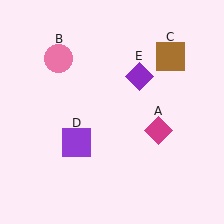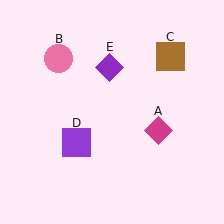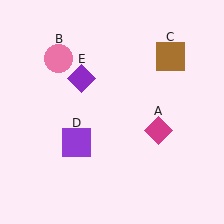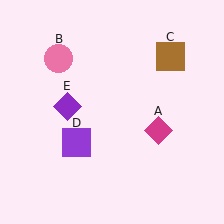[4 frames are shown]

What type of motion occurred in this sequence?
The purple diamond (object E) rotated counterclockwise around the center of the scene.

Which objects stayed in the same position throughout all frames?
Magenta diamond (object A) and pink circle (object B) and brown square (object C) and purple square (object D) remained stationary.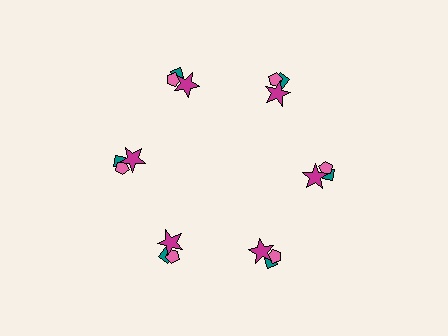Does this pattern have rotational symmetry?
Yes, this pattern has 6-fold rotational symmetry. It looks the same after rotating 60 degrees around the center.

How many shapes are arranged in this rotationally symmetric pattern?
There are 18 shapes, arranged in 6 groups of 3.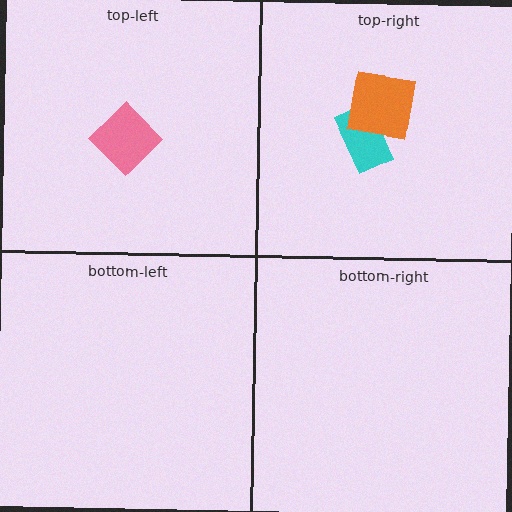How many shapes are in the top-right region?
2.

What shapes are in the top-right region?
The cyan rectangle, the orange square.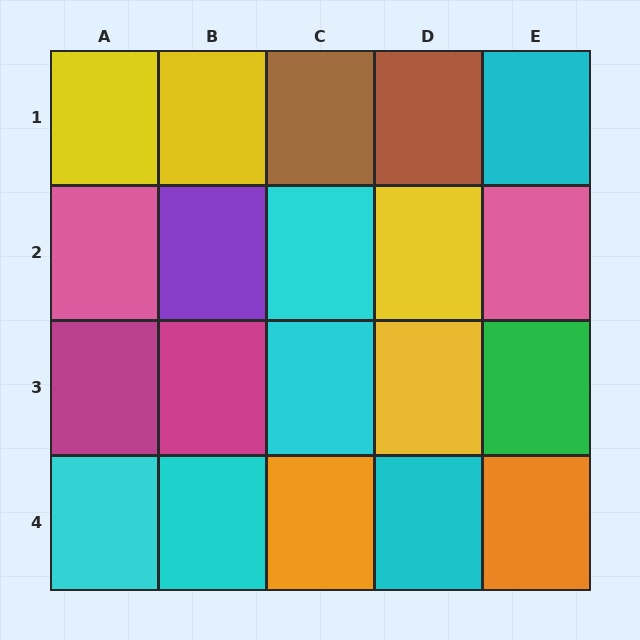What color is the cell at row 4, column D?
Cyan.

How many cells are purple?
1 cell is purple.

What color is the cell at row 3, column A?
Magenta.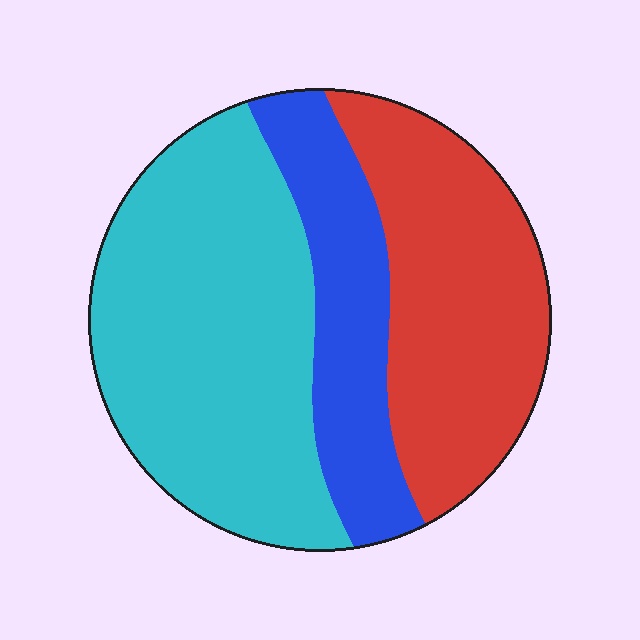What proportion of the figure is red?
Red takes up about one third (1/3) of the figure.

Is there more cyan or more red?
Cyan.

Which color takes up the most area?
Cyan, at roughly 45%.